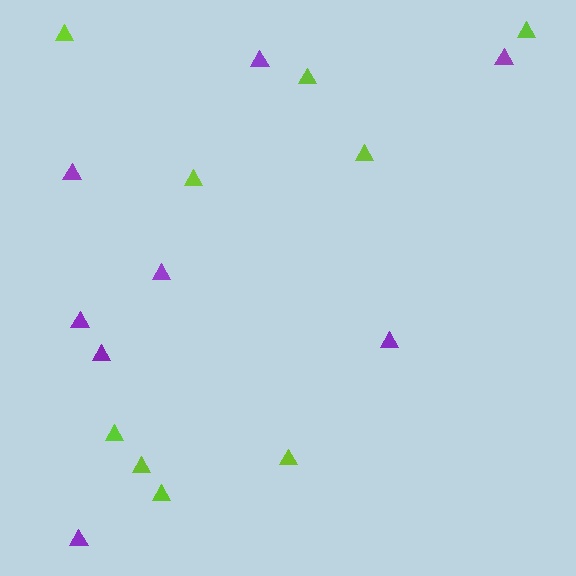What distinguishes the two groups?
There are 2 groups: one group of lime triangles (9) and one group of purple triangles (8).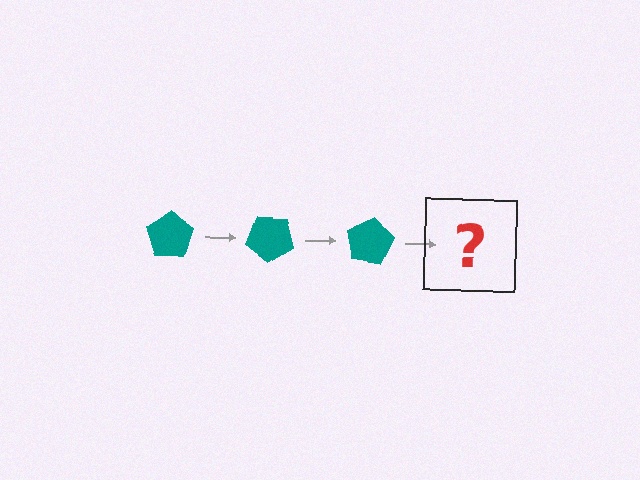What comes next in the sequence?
The next element should be a teal pentagon rotated 120 degrees.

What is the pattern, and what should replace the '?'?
The pattern is that the pentagon rotates 40 degrees each step. The '?' should be a teal pentagon rotated 120 degrees.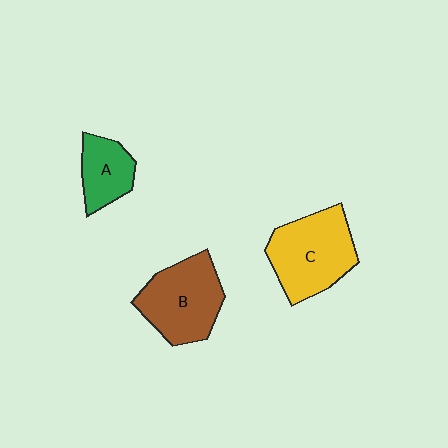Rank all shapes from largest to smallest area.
From largest to smallest: C (yellow), B (brown), A (green).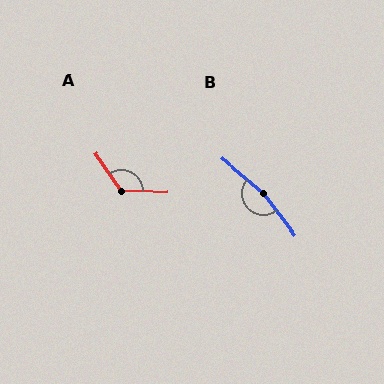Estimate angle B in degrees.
Approximately 167 degrees.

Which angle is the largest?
B, at approximately 167 degrees.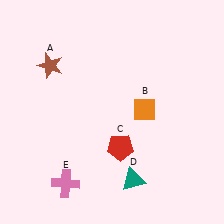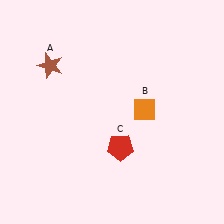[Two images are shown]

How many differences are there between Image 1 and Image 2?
There are 2 differences between the two images.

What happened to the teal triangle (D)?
The teal triangle (D) was removed in Image 2. It was in the bottom-right area of Image 1.